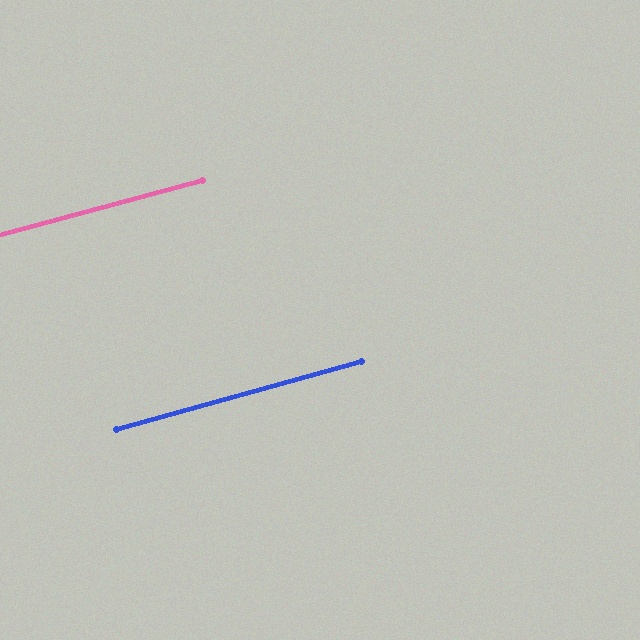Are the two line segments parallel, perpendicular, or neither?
Parallel — their directions differ by only 0.4°.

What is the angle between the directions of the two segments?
Approximately 0 degrees.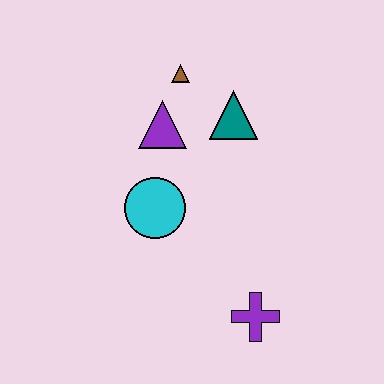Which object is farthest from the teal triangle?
The purple cross is farthest from the teal triangle.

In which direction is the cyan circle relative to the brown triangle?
The cyan circle is below the brown triangle.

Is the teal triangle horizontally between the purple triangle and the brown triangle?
No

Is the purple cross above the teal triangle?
No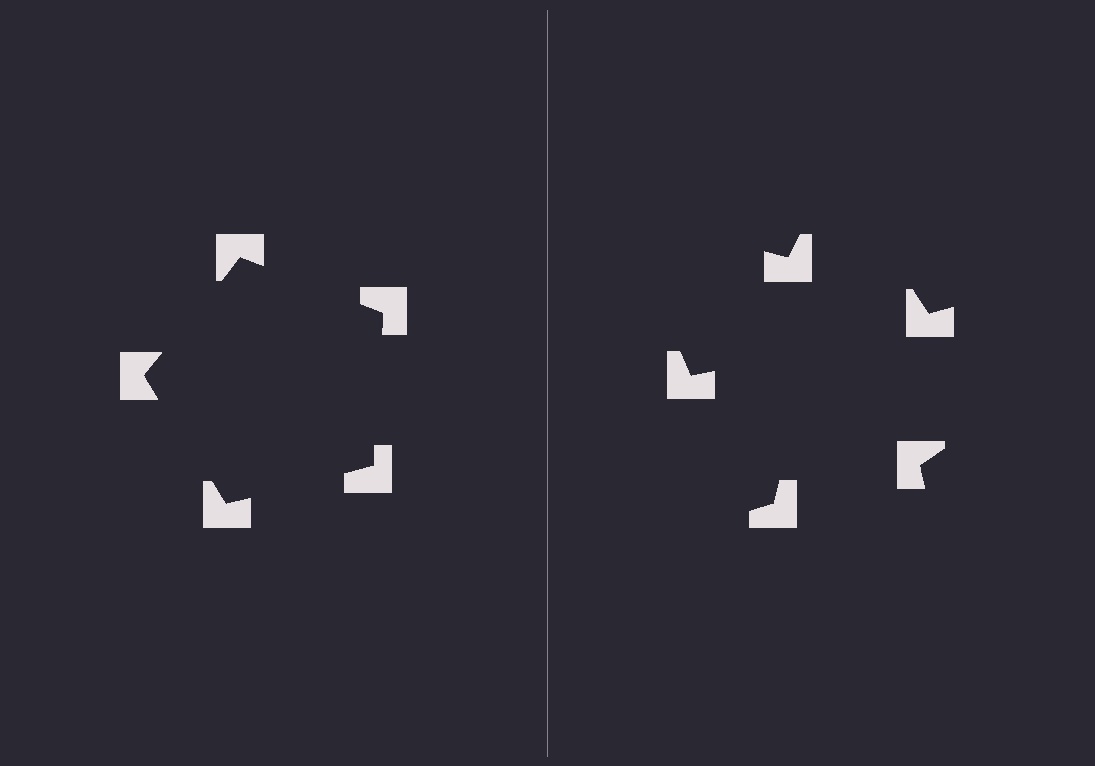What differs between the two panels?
The notched squares are positioned identically on both sides; only the wedge orientations differ. On the left they align to a pentagon; on the right they are misaligned.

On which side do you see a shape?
An illusory pentagon appears on the left side. On the right side the wedge cuts are rotated, so no coherent shape forms.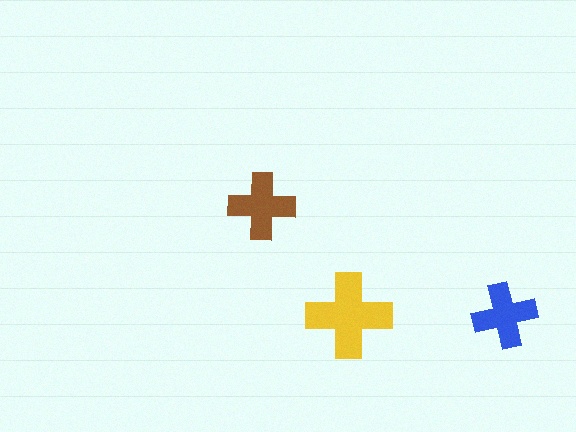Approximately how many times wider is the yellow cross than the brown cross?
About 1.5 times wider.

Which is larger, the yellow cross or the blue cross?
The yellow one.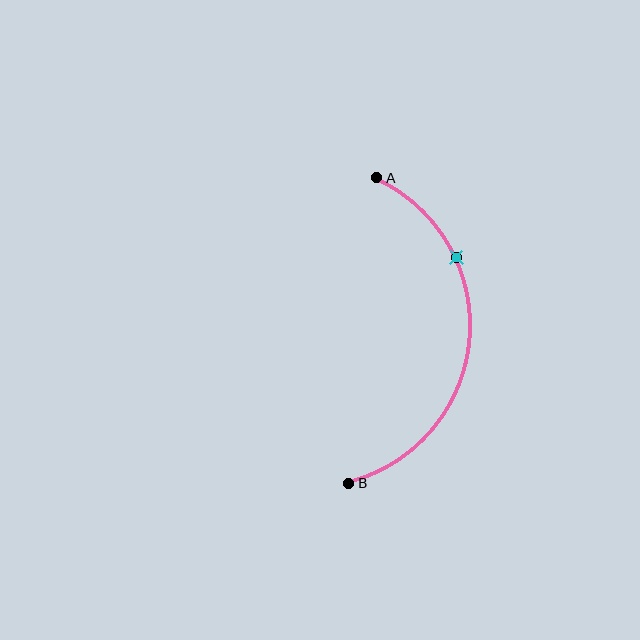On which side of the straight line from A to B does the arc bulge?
The arc bulges to the right of the straight line connecting A and B.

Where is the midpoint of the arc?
The arc midpoint is the point on the curve farthest from the straight line joining A and B. It sits to the right of that line.